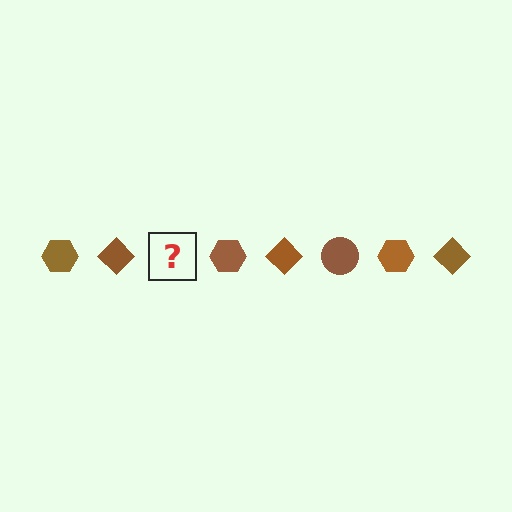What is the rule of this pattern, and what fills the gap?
The rule is that the pattern cycles through hexagon, diamond, circle shapes in brown. The gap should be filled with a brown circle.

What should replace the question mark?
The question mark should be replaced with a brown circle.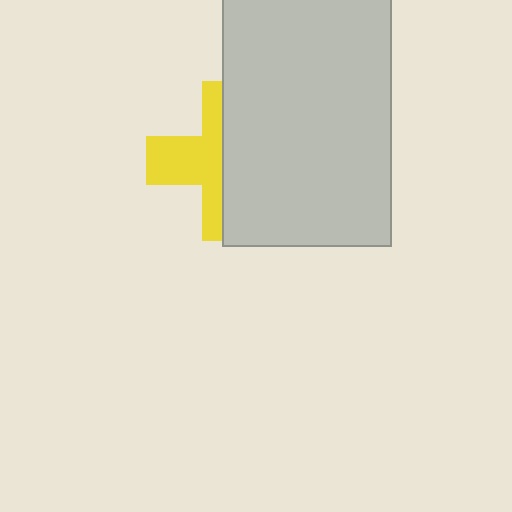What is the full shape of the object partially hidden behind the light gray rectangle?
The partially hidden object is a yellow cross.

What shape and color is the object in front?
The object in front is a light gray rectangle.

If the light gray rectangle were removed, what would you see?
You would see the complete yellow cross.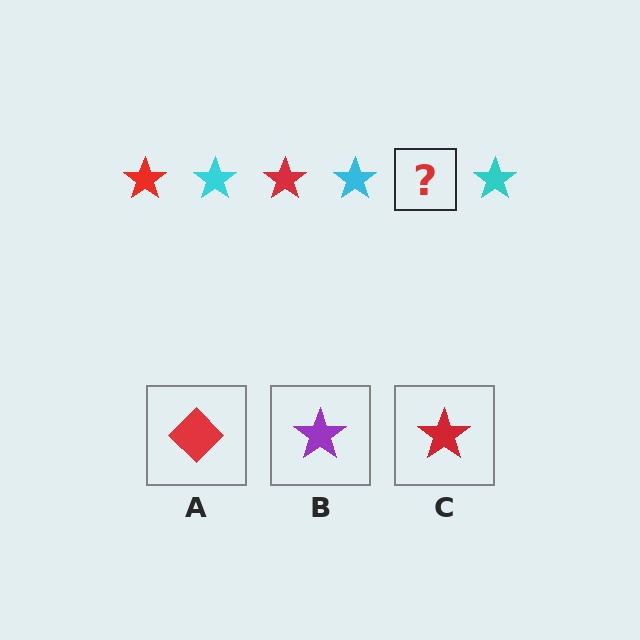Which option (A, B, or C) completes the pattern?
C.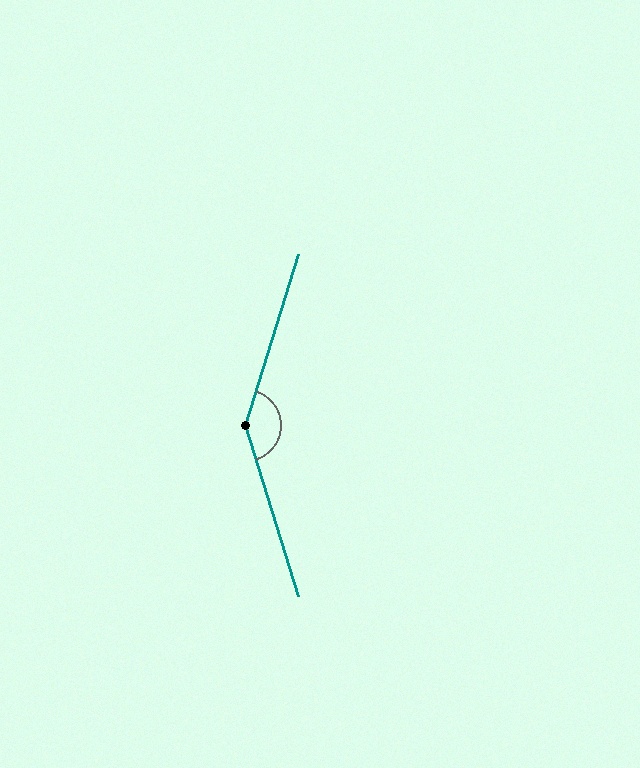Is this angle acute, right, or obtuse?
It is obtuse.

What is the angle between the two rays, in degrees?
Approximately 146 degrees.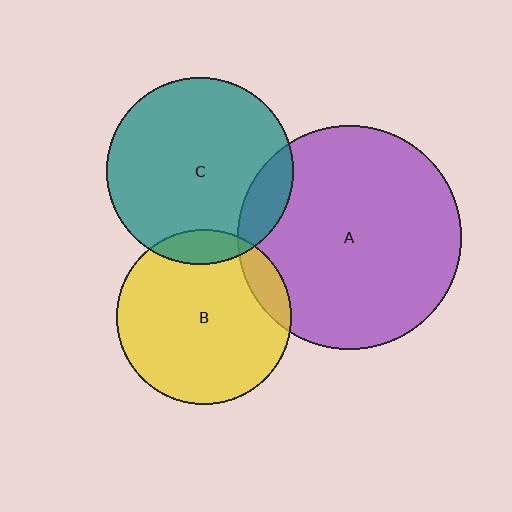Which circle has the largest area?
Circle A (purple).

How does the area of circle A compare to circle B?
Approximately 1.6 times.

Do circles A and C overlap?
Yes.